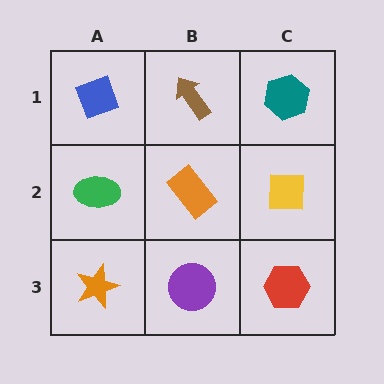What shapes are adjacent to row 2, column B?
A brown arrow (row 1, column B), a purple circle (row 3, column B), a green ellipse (row 2, column A), a yellow square (row 2, column C).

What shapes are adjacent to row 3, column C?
A yellow square (row 2, column C), a purple circle (row 3, column B).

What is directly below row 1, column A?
A green ellipse.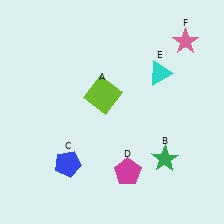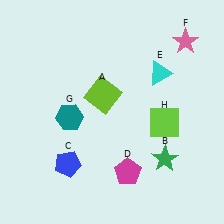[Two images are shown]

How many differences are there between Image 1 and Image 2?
There are 2 differences between the two images.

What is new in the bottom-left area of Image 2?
A teal hexagon (G) was added in the bottom-left area of Image 2.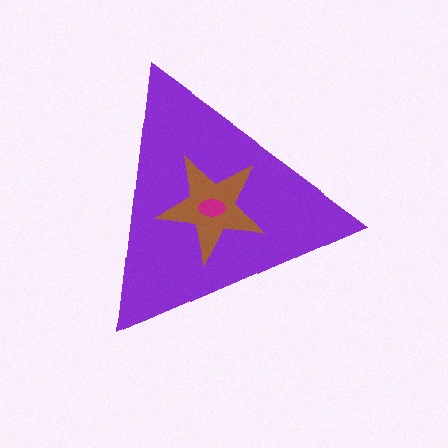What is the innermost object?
The magenta ellipse.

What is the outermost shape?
The purple triangle.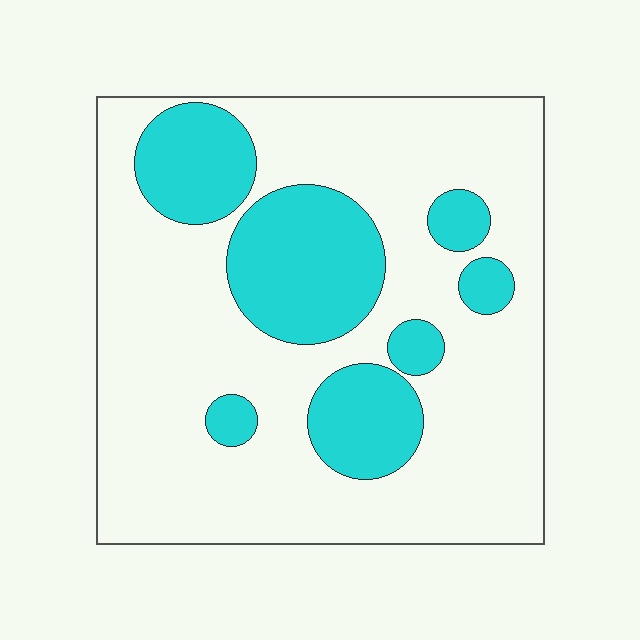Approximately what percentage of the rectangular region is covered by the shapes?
Approximately 25%.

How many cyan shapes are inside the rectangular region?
7.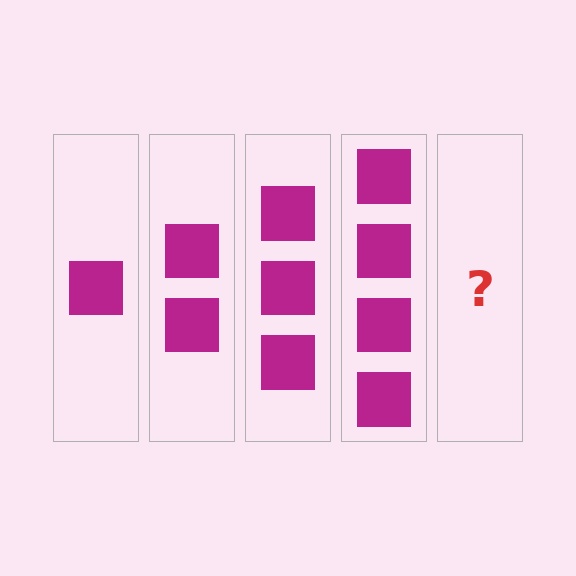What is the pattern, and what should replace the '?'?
The pattern is that each step adds one more square. The '?' should be 5 squares.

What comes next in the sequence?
The next element should be 5 squares.